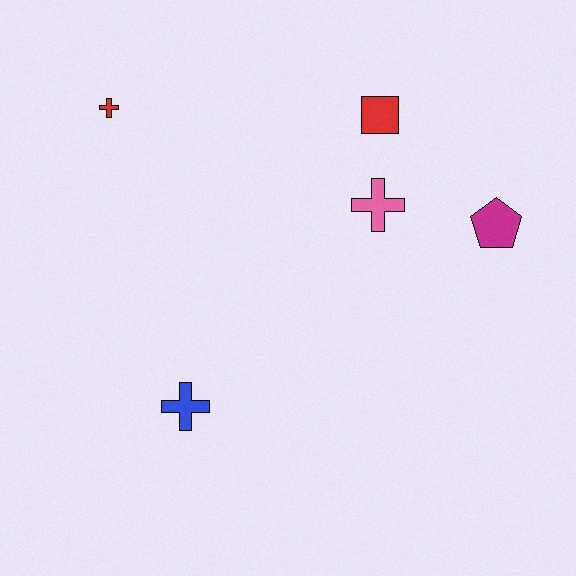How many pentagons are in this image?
There is 1 pentagon.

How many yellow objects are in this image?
There are no yellow objects.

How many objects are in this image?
There are 5 objects.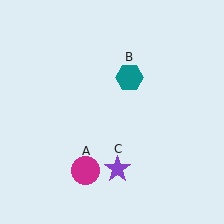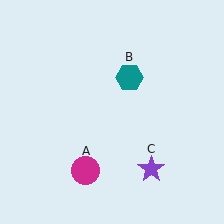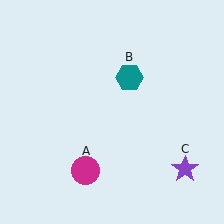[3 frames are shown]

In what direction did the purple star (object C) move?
The purple star (object C) moved right.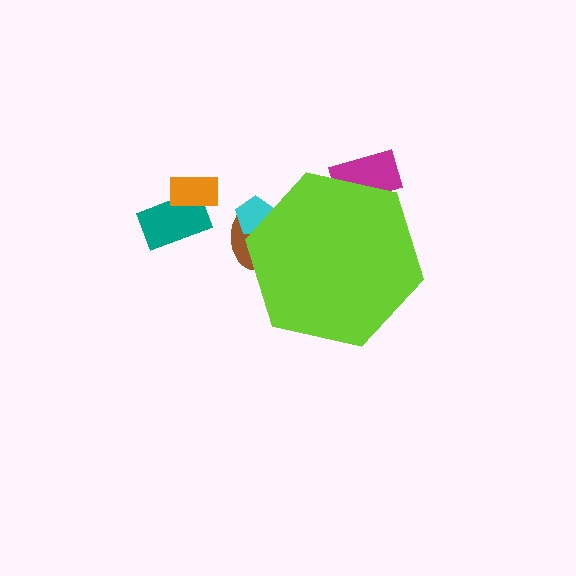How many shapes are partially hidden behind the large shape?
3 shapes are partially hidden.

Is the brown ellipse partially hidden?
Yes, the brown ellipse is partially hidden behind the lime hexagon.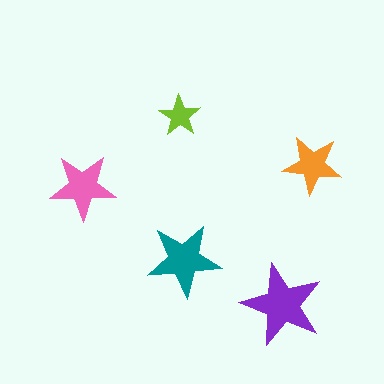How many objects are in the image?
There are 5 objects in the image.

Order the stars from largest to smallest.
the purple one, the teal one, the pink one, the orange one, the lime one.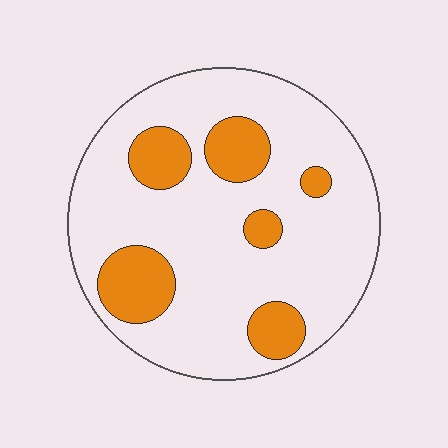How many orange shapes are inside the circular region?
6.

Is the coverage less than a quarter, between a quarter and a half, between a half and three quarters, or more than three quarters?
Less than a quarter.